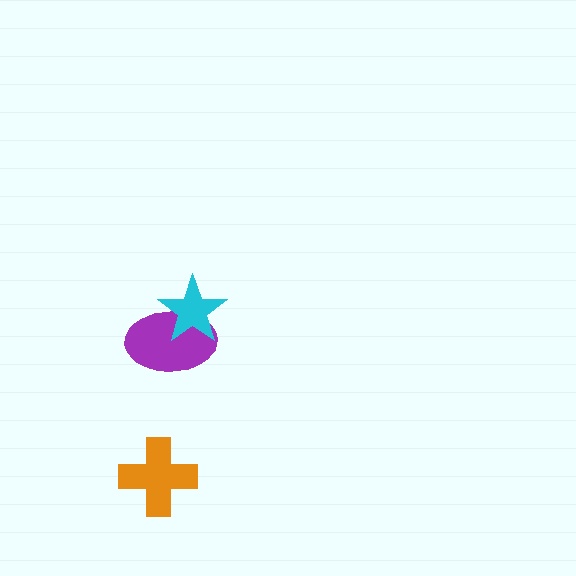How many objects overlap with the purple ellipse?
1 object overlaps with the purple ellipse.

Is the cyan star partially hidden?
No, no other shape covers it.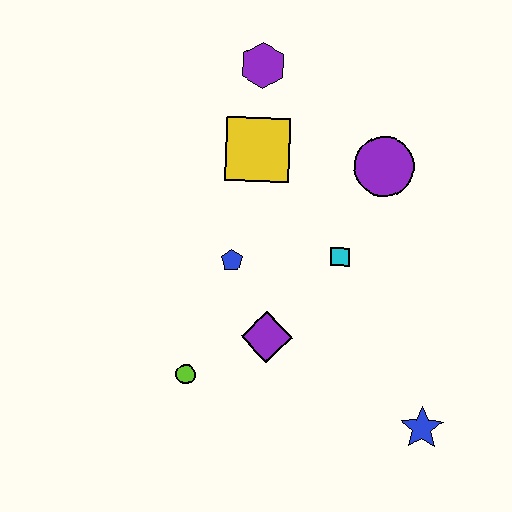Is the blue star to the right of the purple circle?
Yes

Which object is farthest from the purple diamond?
The purple hexagon is farthest from the purple diamond.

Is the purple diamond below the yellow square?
Yes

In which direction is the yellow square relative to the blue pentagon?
The yellow square is above the blue pentagon.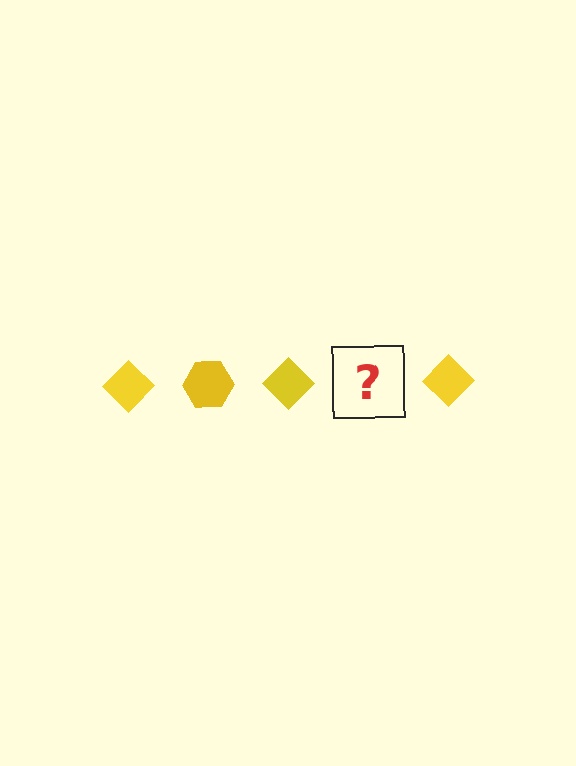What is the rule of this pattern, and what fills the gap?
The rule is that the pattern cycles through diamond, hexagon shapes in yellow. The gap should be filled with a yellow hexagon.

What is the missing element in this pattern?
The missing element is a yellow hexagon.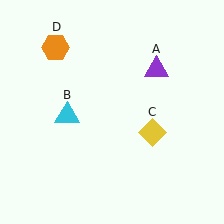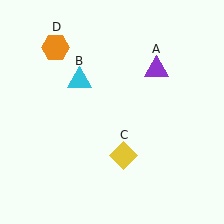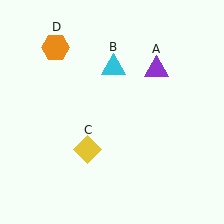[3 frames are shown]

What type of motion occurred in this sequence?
The cyan triangle (object B), yellow diamond (object C) rotated clockwise around the center of the scene.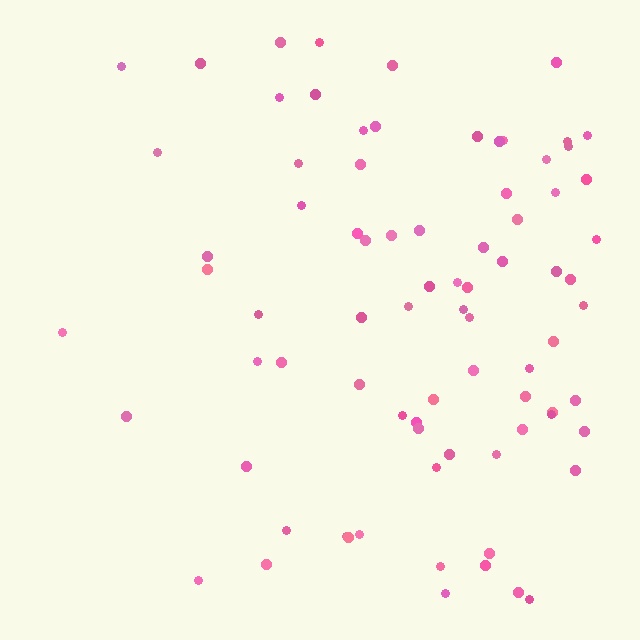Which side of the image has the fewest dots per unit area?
The left.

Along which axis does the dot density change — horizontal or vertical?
Horizontal.